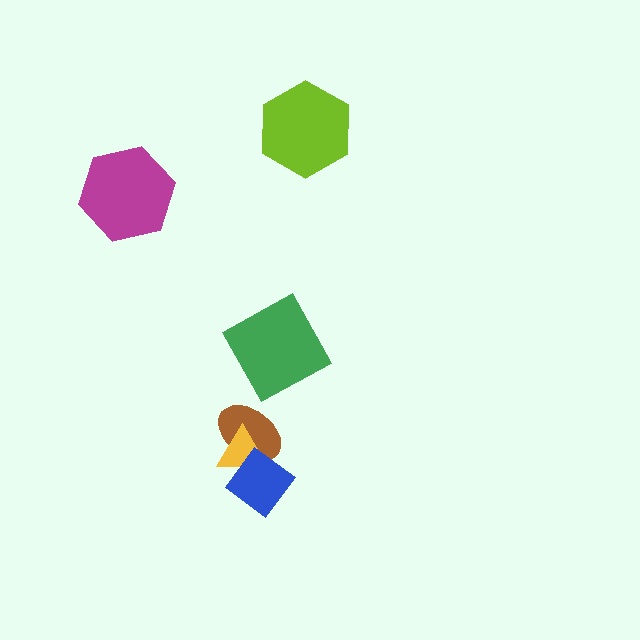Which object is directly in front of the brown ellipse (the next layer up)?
The yellow triangle is directly in front of the brown ellipse.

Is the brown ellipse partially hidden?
Yes, it is partially covered by another shape.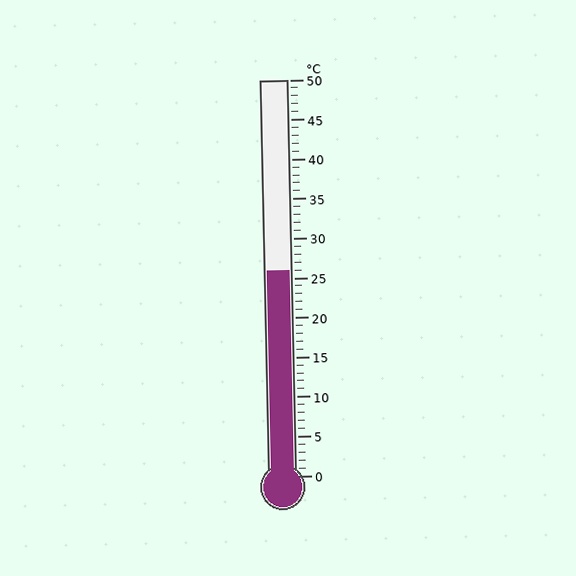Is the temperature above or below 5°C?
The temperature is above 5°C.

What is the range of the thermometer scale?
The thermometer scale ranges from 0°C to 50°C.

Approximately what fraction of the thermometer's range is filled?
The thermometer is filled to approximately 50% of its range.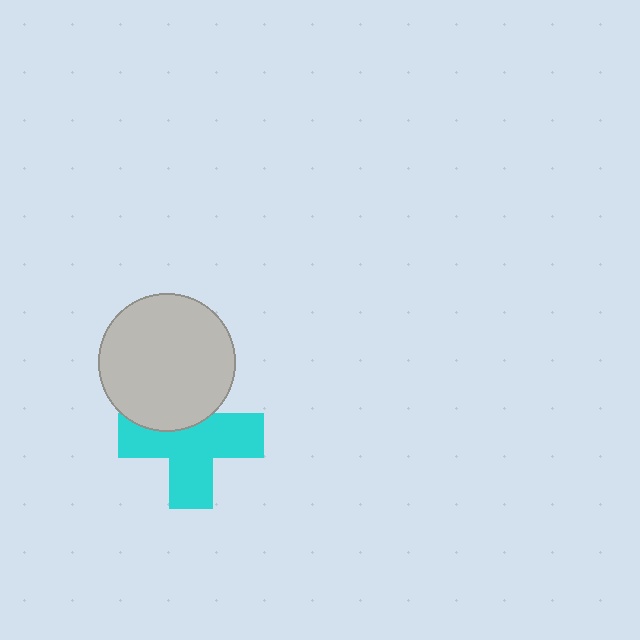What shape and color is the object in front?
The object in front is a light gray circle.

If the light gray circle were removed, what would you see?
You would see the complete cyan cross.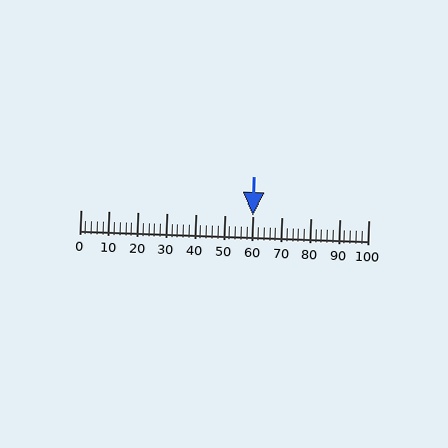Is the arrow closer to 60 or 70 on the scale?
The arrow is closer to 60.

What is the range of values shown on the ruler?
The ruler shows values from 0 to 100.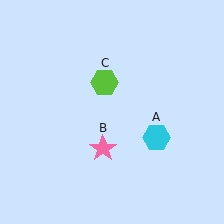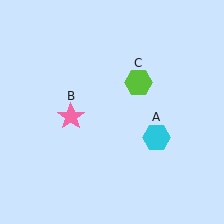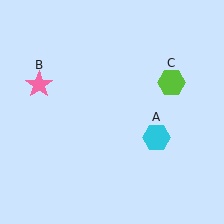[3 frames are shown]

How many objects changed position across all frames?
2 objects changed position: pink star (object B), lime hexagon (object C).